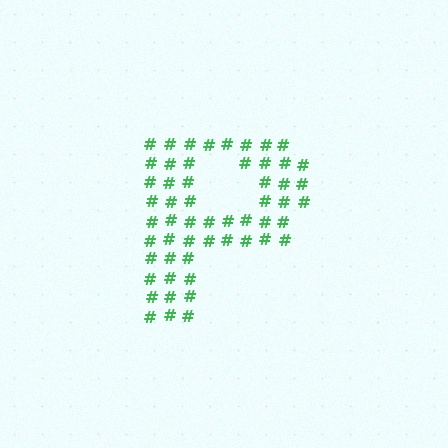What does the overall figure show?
The overall figure shows the letter P.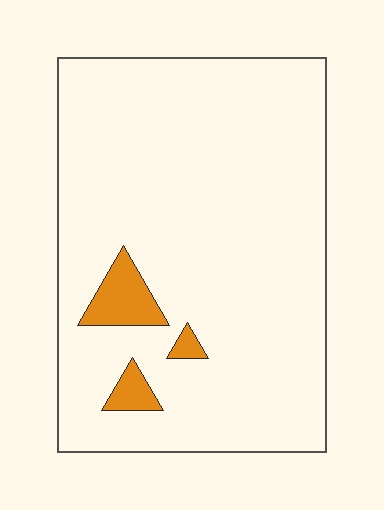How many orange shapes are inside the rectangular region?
3.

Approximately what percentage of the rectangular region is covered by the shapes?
Approximately 5%.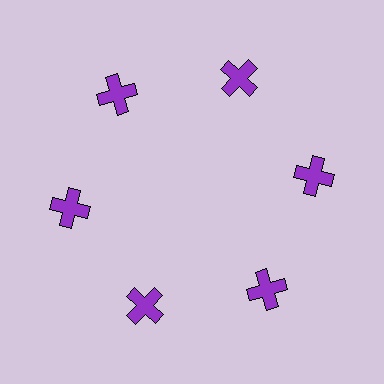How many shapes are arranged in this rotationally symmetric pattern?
There are 6 shapes, arranged in 6 groups of 1.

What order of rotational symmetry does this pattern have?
This pattern has 6-fold rotational symmetry.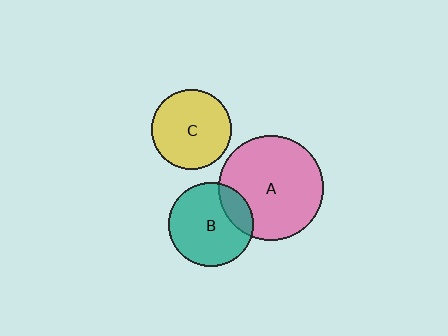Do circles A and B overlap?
Yes.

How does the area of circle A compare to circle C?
Approximately 1.7 times.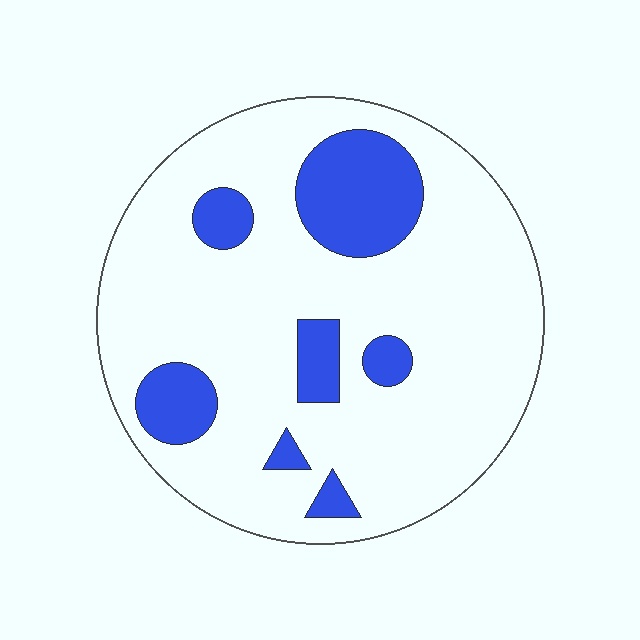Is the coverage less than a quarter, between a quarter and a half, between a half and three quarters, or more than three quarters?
Less than a quarter.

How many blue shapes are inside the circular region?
7.